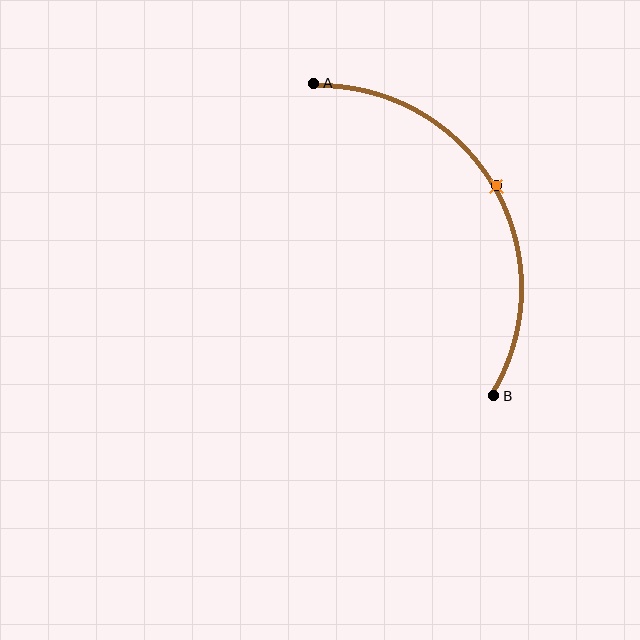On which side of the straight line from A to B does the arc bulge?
The arc bulges to the right of the straight line connecting A and B.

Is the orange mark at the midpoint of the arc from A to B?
Yes. The orange mark lies on the arc at equal arc-length from both A and B — it is the arc midpoint.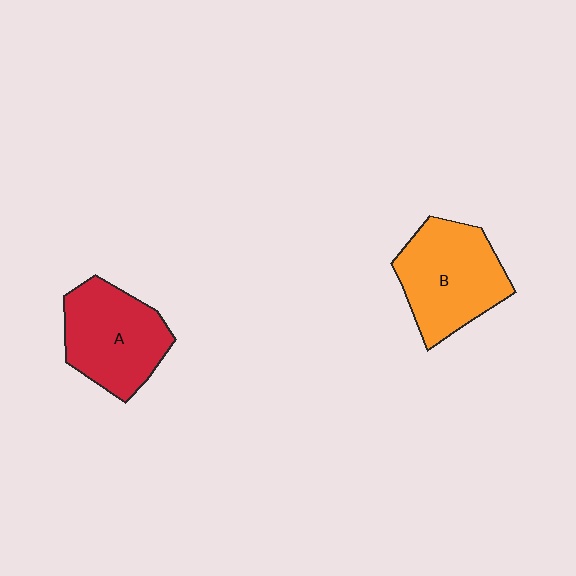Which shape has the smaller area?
Shape A (red).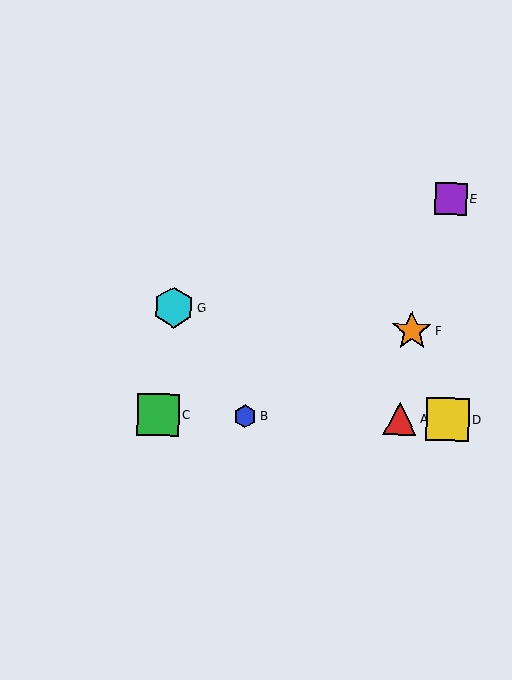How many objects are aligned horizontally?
4 objects (A, B, C, D) are aligned horizontally.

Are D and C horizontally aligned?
Yes, both are at y≈420.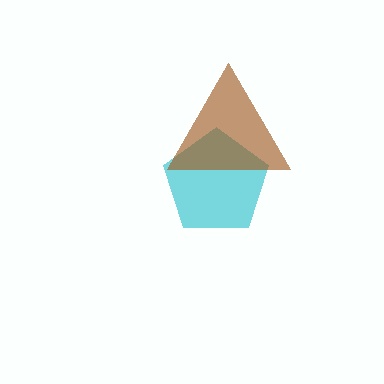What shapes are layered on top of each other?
The layered shapes are: a cyan pentagon, a brown triangle.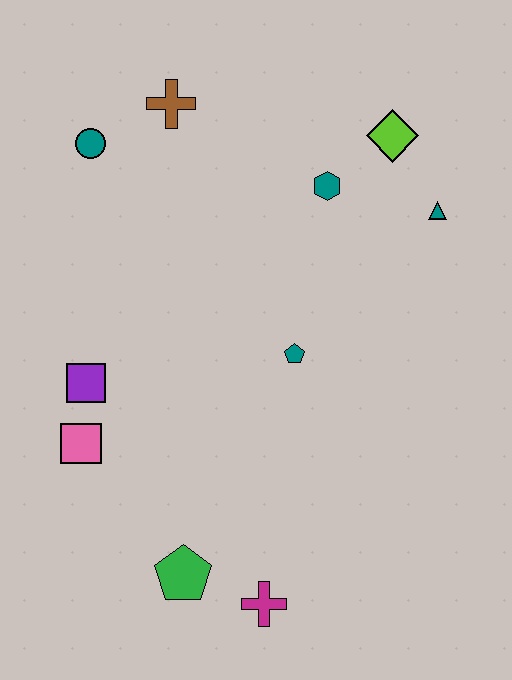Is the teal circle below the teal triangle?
No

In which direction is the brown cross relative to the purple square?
The brown cross is above the purple square.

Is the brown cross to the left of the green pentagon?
Yes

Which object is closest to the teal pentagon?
The teal hexagon is closest to the teal pentagon.